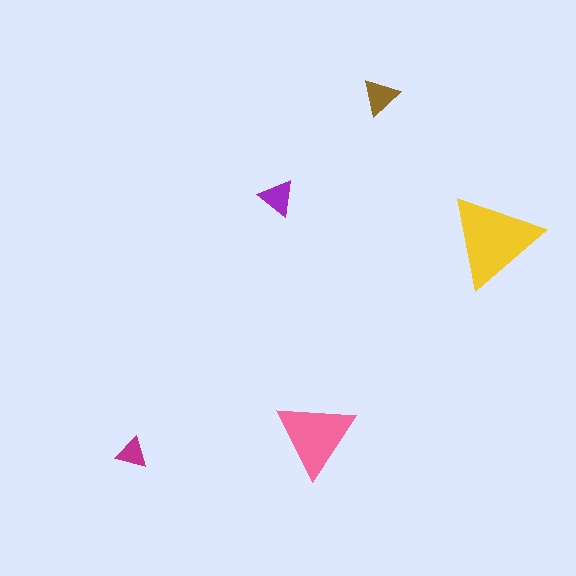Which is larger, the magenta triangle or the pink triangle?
The pink one.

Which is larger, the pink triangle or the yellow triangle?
The yellow one.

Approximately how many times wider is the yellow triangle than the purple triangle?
About 2.5 times wider.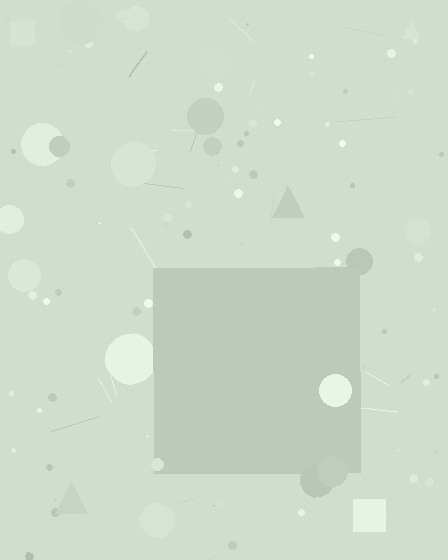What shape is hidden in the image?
A square is hidden in the image.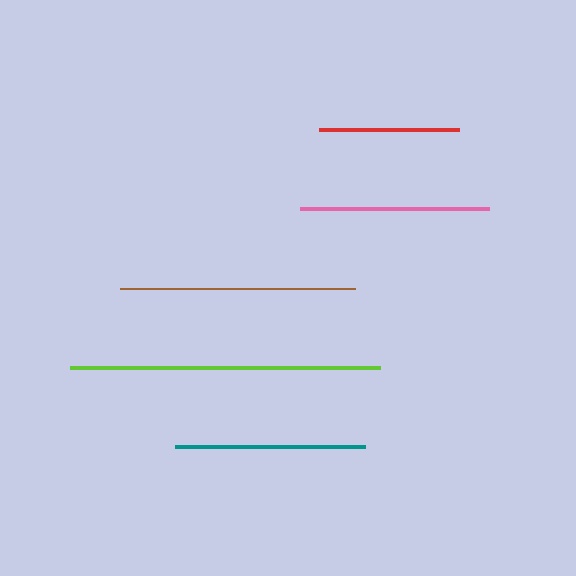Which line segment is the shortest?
The red line is the shortest at approximately 139 pixels.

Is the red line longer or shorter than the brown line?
The brown line is longer than the red line.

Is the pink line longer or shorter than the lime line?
The lime line is longer than the pink line.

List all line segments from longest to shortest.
From longest to shortest: lime, brown, teal, pink, red.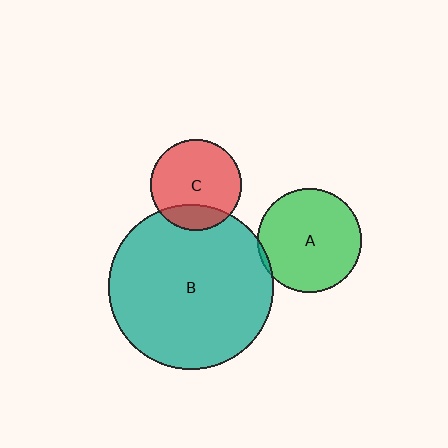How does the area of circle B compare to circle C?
Approximately 3.3 times.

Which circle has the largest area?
Circle B (teal).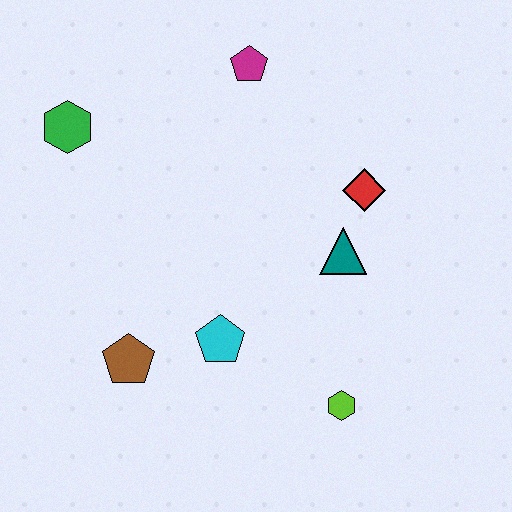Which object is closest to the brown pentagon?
The cyan pentagon is closest to the brown pentagon.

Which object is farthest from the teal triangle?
The green hexagon is farthest from the teal triangle.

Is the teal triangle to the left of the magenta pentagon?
No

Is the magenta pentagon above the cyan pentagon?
Yes